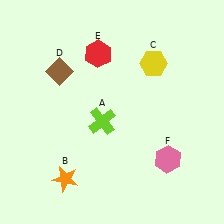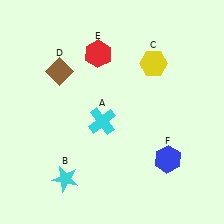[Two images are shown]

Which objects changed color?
A changed from lime to cyan. B changed from orange to cyan. F changed from pink to blue.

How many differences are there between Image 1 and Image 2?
There are 3 differences between the two images.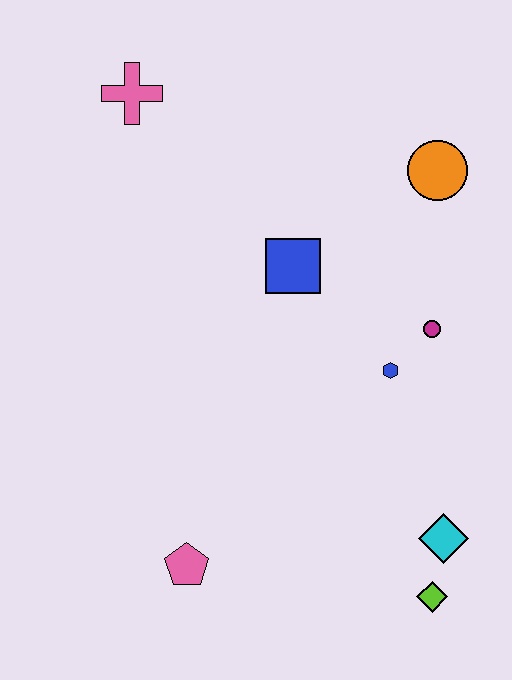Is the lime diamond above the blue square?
No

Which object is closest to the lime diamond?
The cyan diamond is closest to the lime diamond.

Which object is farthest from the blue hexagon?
The pink cross is farthest from the blue hexagon.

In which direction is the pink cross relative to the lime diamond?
The pink cross is above the lime diamond.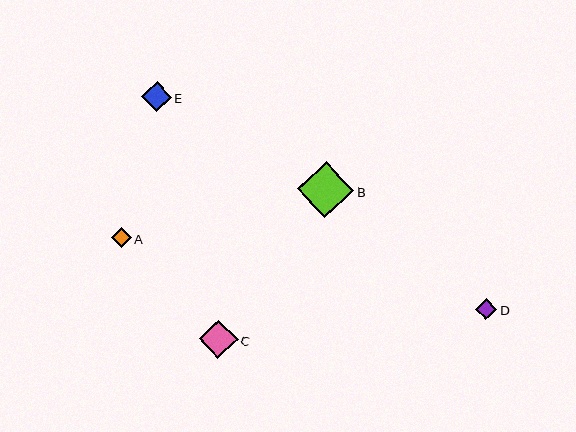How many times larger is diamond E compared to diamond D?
Diamond E is approximately 1.4 times the size of diamond D.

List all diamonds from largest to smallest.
From largest to smallest: B, C, E, D, A.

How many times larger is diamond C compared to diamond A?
Diamond C is approximately 1.9 times the size of diamond A.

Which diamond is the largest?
Diamond B is the largest with a size of approximately 56 pixels.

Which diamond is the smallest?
Diamond A is the smallest with a size of approximately 20 pixels.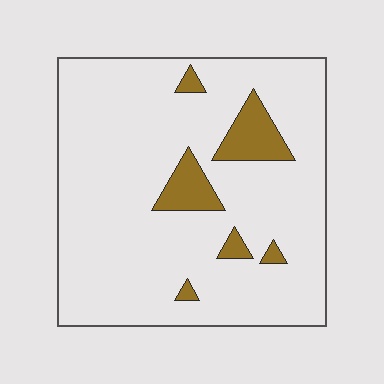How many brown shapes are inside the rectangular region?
6.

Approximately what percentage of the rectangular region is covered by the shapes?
Approximately 10%.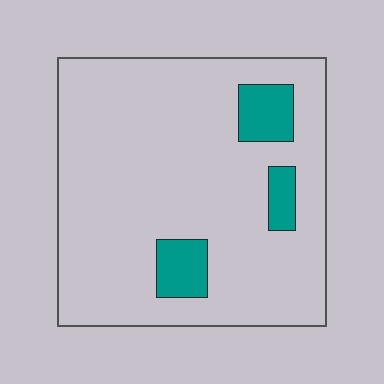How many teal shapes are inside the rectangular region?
3.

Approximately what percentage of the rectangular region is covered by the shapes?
Approximately 10%.